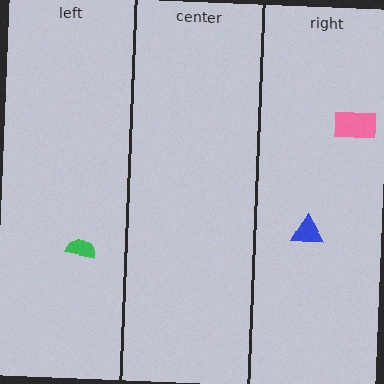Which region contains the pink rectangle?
The right region.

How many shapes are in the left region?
1.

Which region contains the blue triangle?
The right region.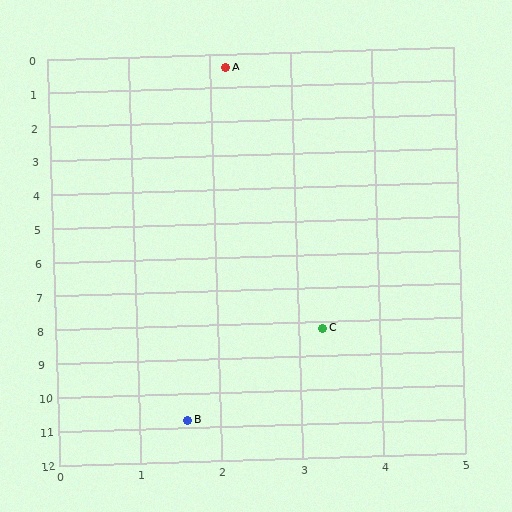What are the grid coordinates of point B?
Point B is at approximately (1.6, 10.8).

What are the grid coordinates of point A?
Point A is at approximately (2.2, 0.4).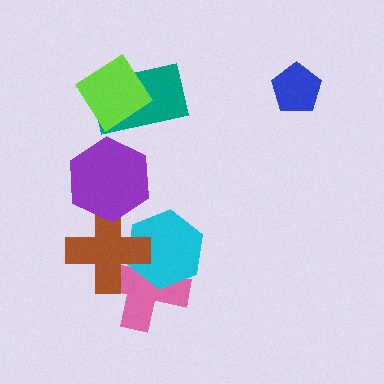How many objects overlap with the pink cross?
2 objects overlap with the pink cross.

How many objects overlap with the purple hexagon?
1 object overlaps with the purple hexagon.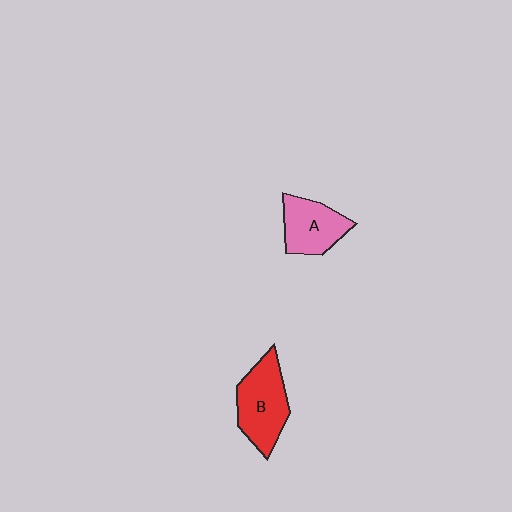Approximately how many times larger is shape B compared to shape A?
Approximately 1.3 times.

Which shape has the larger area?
Shape B (red).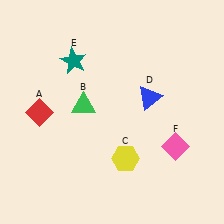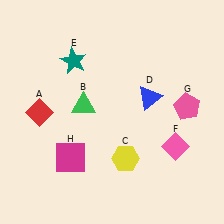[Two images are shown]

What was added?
A pink pentagon (G), a magenta square (H) were added in Image 2.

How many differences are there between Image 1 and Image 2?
There are 2 differences between the two images.